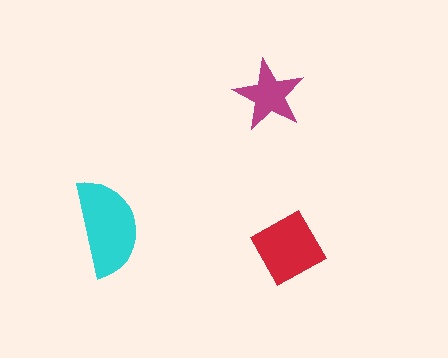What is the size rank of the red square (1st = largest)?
2nd.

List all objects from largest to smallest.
The cyan semicircle, the red square, the magenta star.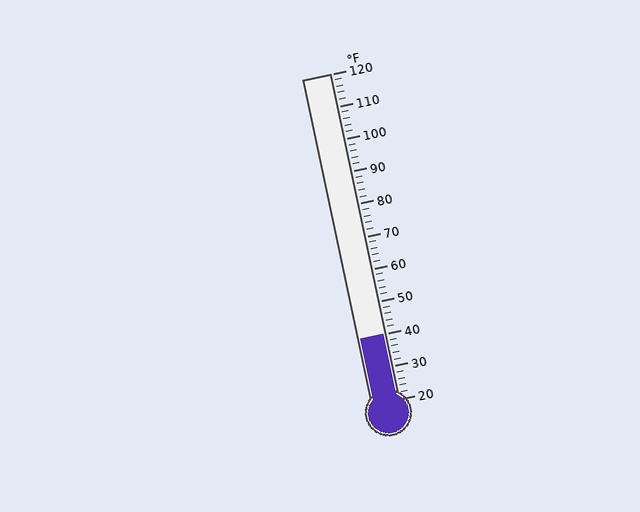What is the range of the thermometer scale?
The thermometer scale ranges from 20°F to 120°F.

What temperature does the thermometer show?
The thermometer shows approximately 40°F.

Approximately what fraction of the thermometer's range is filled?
The thermometer is filled to approximately 20% of its range.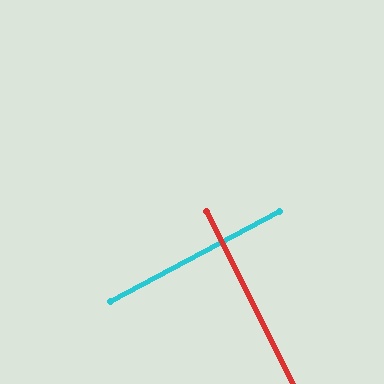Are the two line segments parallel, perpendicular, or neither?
Perpendicular — they meet at approximately 89°.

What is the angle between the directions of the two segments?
Approximately 89 degrees.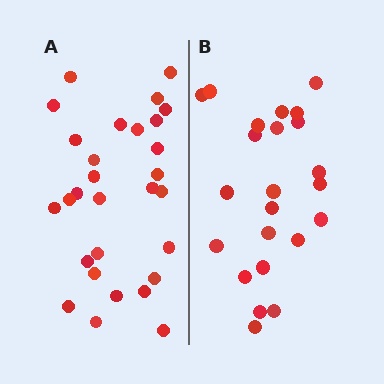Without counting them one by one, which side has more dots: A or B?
Region A (the left region) has more dots.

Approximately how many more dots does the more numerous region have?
Region A has about 6 more dots than region B.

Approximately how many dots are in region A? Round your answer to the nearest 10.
About 30 dots. (The exact count is 29, which rounds to 30.)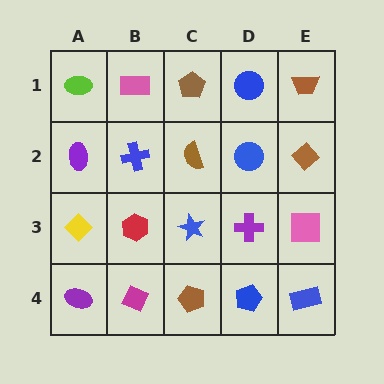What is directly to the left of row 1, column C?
A pink rectangle.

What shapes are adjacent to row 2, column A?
A lime ellipse (row 1, column A), a yellow diamond (row 3, column A), a blue cross (row 2, column B).